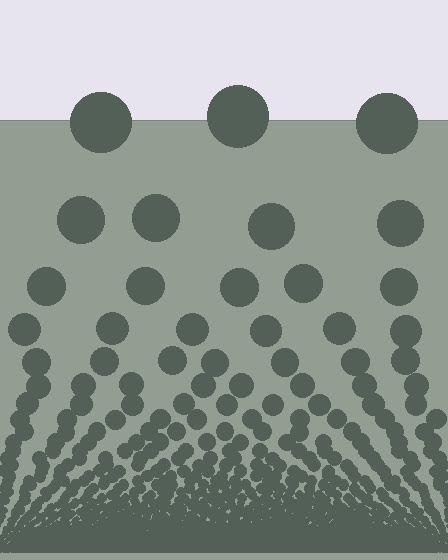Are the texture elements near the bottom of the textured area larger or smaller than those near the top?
Smaller. The gradient is inverted — elements near the bottom are smaller and denser.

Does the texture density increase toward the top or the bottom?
Density increases toward the bottom.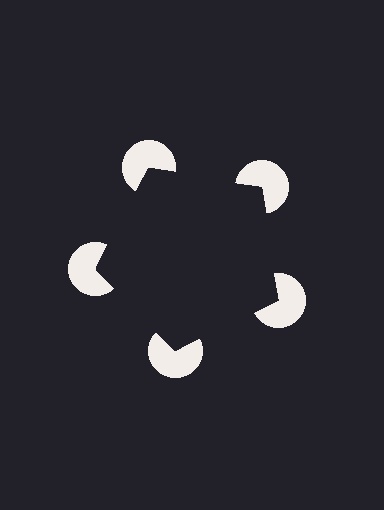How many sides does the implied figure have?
5 sides.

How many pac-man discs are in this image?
There are 5 — one at each vertex of the illusory pentagon.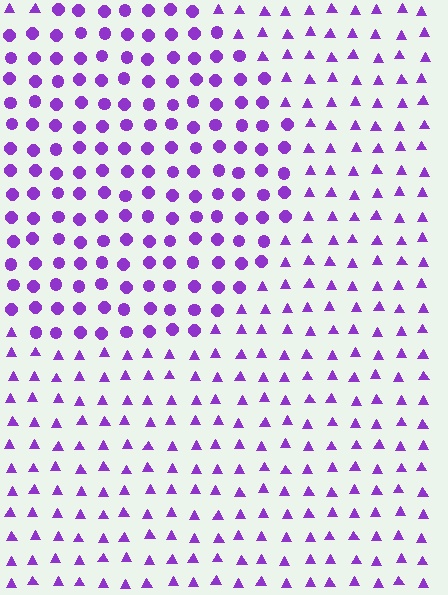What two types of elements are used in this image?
The image uses circles inside the circle region and triangles outside it.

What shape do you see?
I see a circle.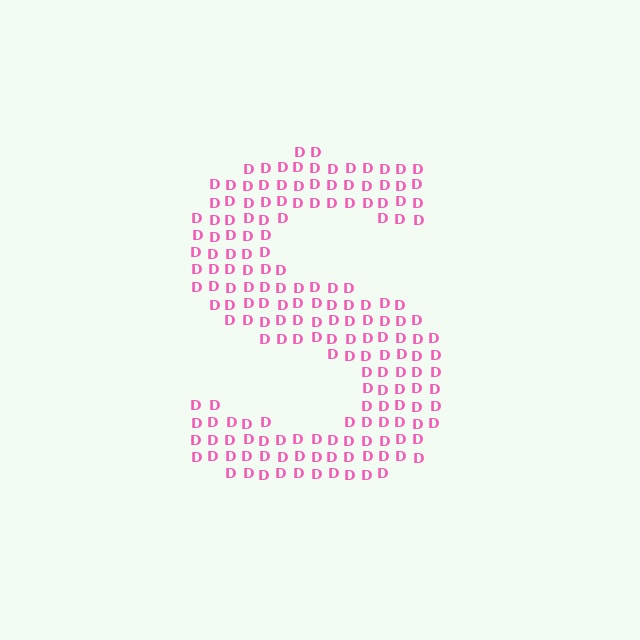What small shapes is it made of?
It is made of small letter D's.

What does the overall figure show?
The overall figure shows the letter S.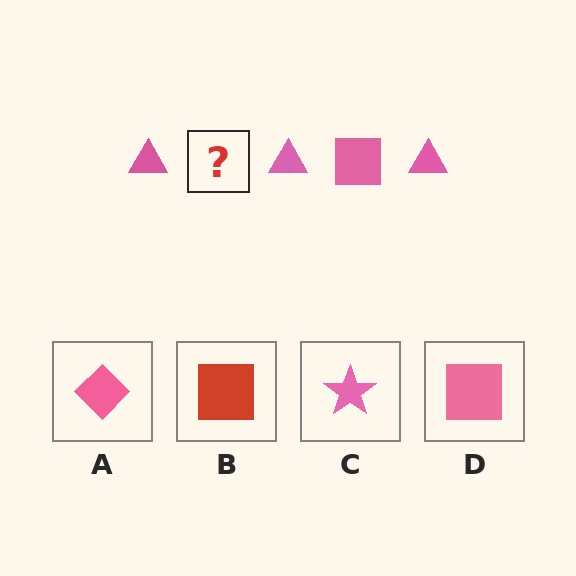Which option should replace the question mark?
Option D.